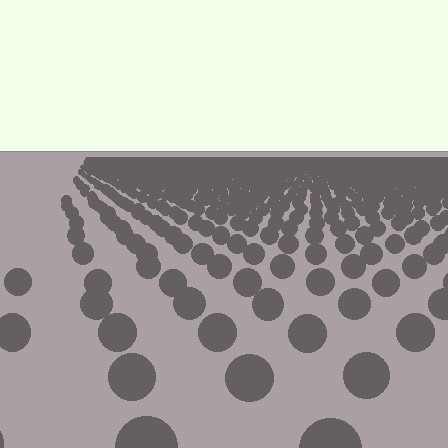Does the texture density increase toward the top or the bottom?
Density increases toward the top.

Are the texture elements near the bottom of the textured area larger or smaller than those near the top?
Larger. Near the bottom, elements are closer to the viewer and appear at a bigger on-screen size.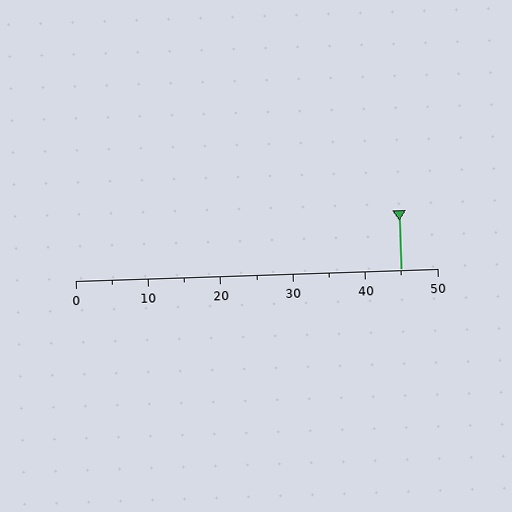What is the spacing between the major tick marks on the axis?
The major ticks are spaced 10 apart.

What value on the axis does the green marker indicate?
The marker indicates approximately 45.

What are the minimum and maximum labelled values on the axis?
The axis runs from 0 to 50.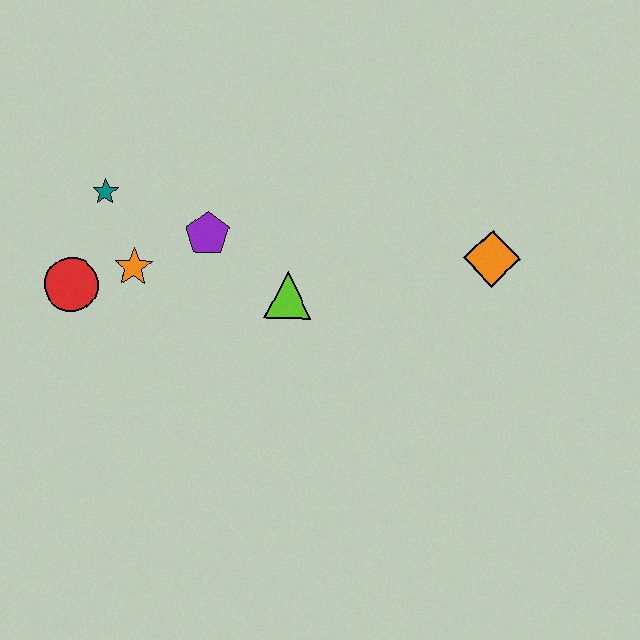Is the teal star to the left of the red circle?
No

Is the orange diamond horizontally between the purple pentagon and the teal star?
No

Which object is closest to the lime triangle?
The purple pentagon is closest to the lime triangle.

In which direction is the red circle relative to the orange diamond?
The red circle is to the left of the orange diamond.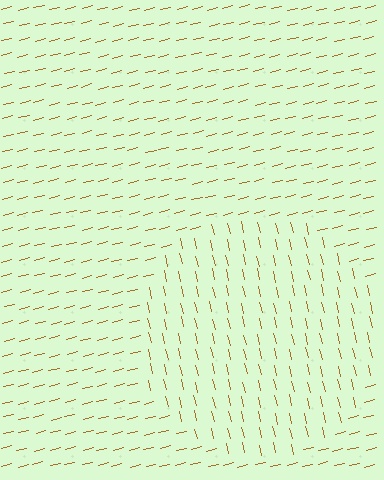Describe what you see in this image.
The image is filled with small brown line segments. A circle region in the image has lines oriented differently from the surrounding lines, creating a visible texture boundary.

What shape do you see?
I see a circle.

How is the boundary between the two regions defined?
The boundary is defined purely by a change in line orientation (approximately 89 degrees difference). All lines are the same color and thickness.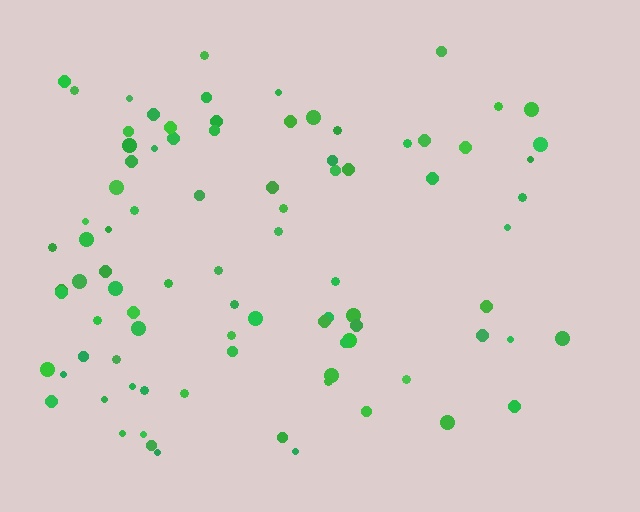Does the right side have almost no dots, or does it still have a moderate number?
Still a moderate number, just noticeably fewer than the left.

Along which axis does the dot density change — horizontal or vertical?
Horizontal.